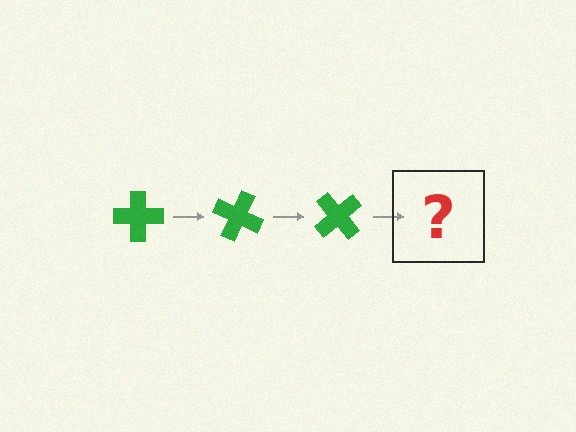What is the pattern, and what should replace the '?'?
The pattern is that the cross rotates 25 degrees each step. The '?' should be a green cross rotated 75 degrees.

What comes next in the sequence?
The next element should be a green cross rotated 75 degrees.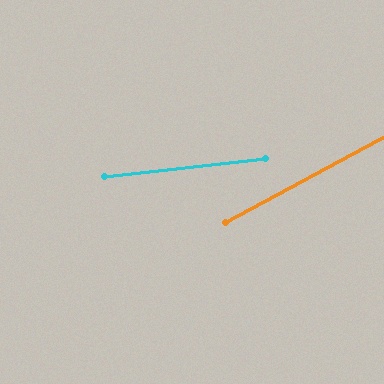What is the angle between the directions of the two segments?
Approximately 22 degrees.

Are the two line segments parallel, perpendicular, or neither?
Neither parallel nor perpendicular — they differ by about 22°.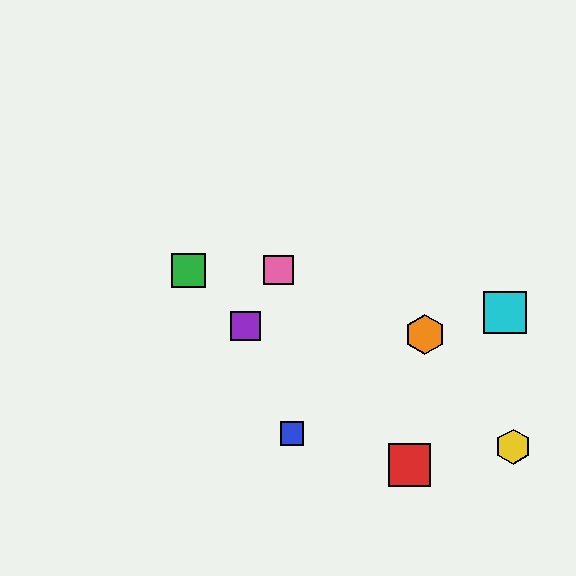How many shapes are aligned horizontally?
2 shapes (the green square, the pink square) are aligned horizontally.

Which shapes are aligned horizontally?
The green square, the pink square are aligned horizontally.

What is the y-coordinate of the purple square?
The purple square is at y≈326.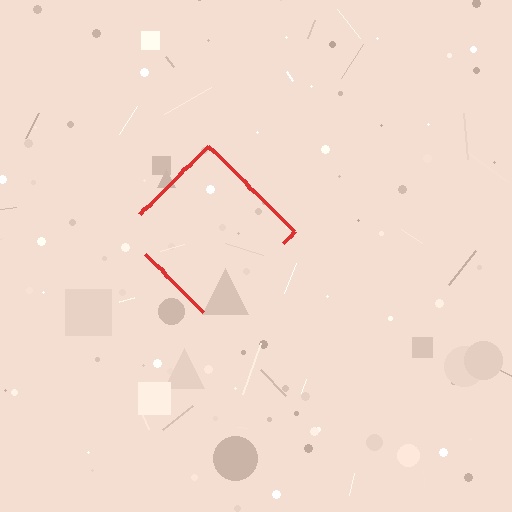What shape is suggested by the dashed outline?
The dashed outline suggests a diamond.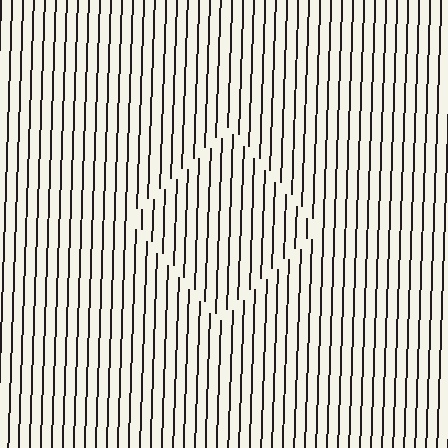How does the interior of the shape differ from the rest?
The interior of the shape contains the same grating, shifted by half a period — the contour is defined by the phase discontinuity where line-ends from the inner and outer gratings abut.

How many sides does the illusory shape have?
4 sides — the line-ends trace a square.